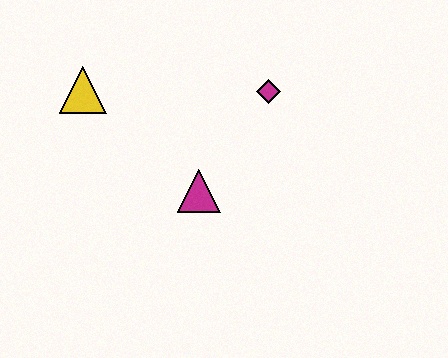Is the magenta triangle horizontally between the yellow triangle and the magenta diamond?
Yes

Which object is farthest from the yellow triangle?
The magenta diamond is farthest from the yellow triangle.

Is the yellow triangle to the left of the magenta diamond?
Yes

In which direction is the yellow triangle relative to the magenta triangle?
The yellow triangle is to the left of the magenta triangle.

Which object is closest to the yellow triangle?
The magenta triangle is closest to the yellow triangle.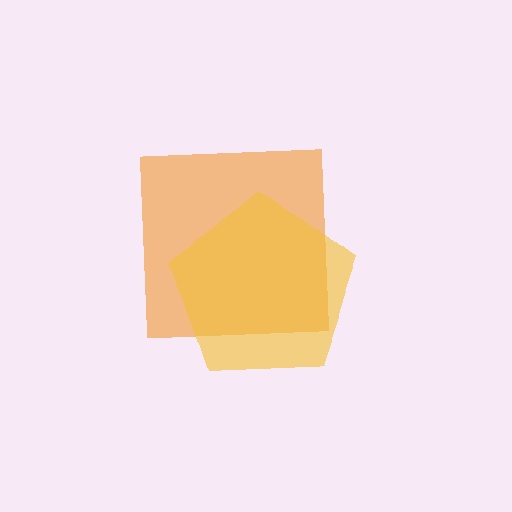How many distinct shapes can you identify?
There are 2 distinct shapes: an orange square, a yellow pentagon.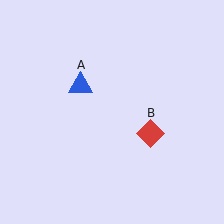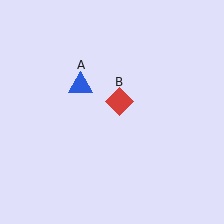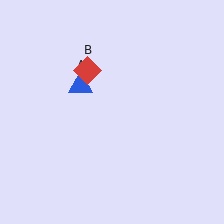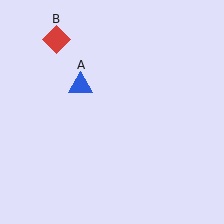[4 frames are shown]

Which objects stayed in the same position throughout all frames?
Blue triangle (object A) remained stationary.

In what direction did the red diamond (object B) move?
The red diamond (object B) moved up and to the left.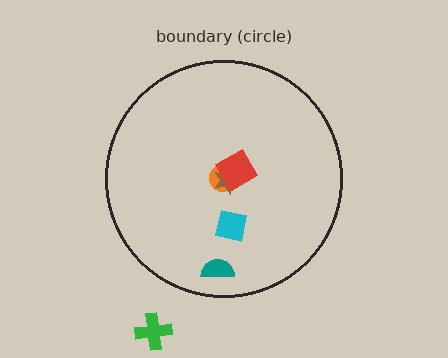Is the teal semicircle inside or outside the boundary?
Inside.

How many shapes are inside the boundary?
5 inside, 1 outside.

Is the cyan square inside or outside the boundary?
Inside.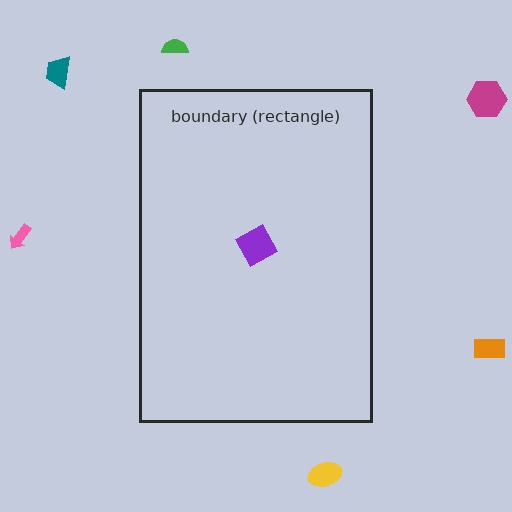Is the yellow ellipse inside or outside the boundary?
Outside.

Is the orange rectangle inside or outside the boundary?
Outside.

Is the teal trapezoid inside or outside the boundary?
Outside.